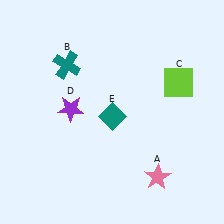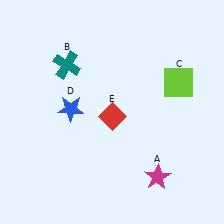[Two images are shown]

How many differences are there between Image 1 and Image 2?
There are 3 differences between the two images.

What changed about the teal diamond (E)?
In Image 1, E is teal. In Image 2, it changed to red.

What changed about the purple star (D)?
In Image 1, D is purple. In Image 2, it changed to blue.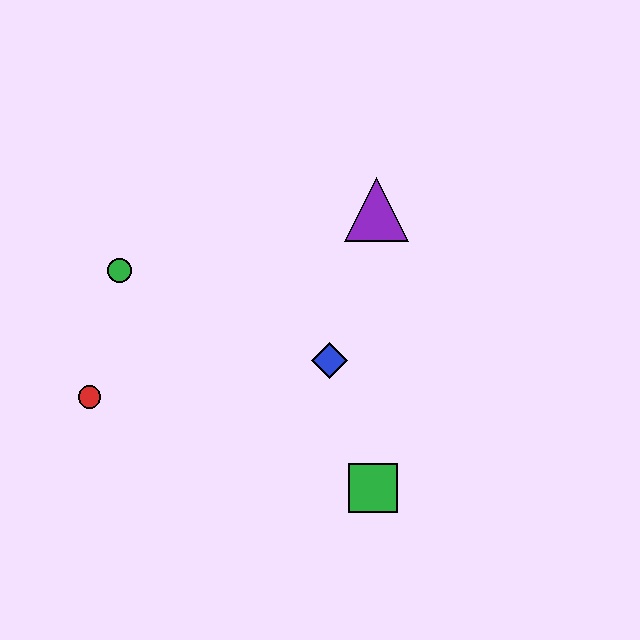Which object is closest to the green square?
The blue diamond is closest to the green square.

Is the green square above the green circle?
No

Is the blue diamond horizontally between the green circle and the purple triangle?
Yes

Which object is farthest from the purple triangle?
The red circle is farthest from the purple triangle.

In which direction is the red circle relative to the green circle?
The red circle is below the green circle.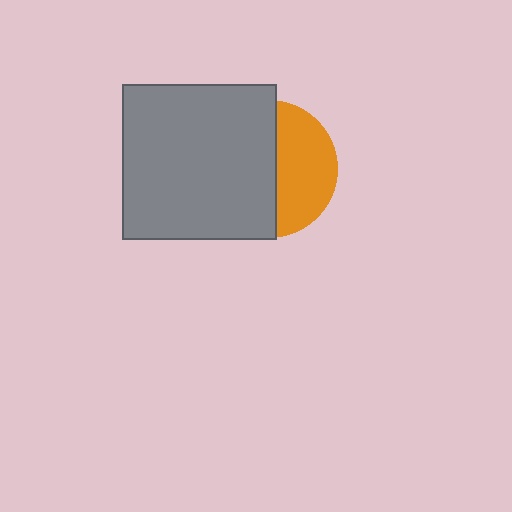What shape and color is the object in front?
The object in front is a gray square.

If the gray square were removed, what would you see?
You would see the complete orange circle.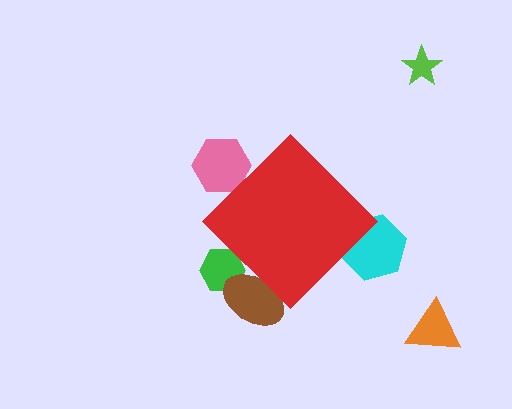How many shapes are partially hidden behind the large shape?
4 shapes are partially hidden.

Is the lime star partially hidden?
No, the lime star is fully visible.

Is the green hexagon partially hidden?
Yes, the green hexagon is partially hidden behind the red diamond.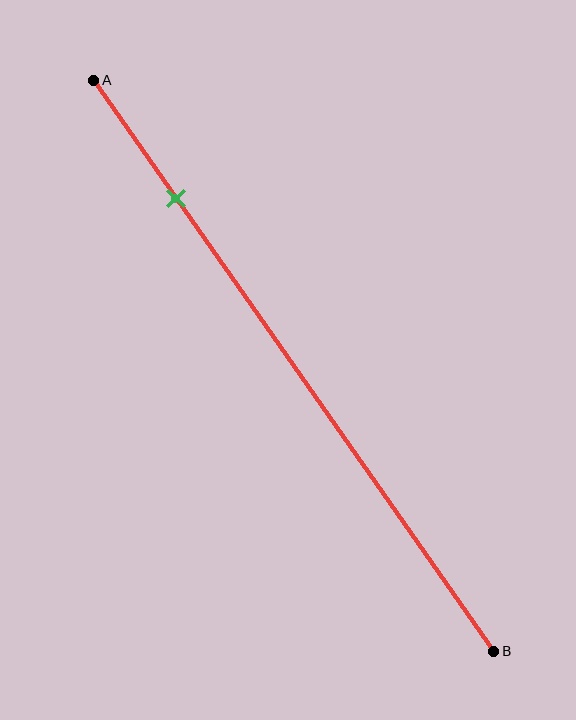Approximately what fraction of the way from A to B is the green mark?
The green mark is approximately 20% of the way from A to B.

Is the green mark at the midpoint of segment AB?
No, the mark is at about 20% from A, not at the 50% midpoint.